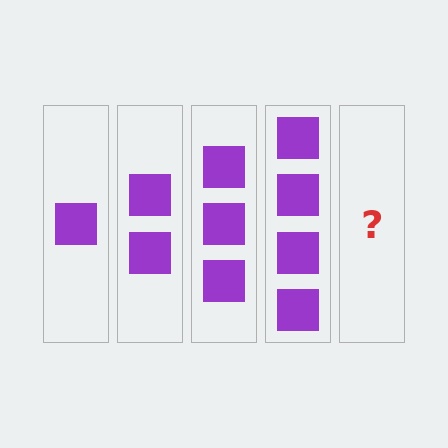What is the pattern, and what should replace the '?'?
The pattern is that each step adds one more square. The '?' should be 5 squares.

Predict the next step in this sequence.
The next step is 5 squares.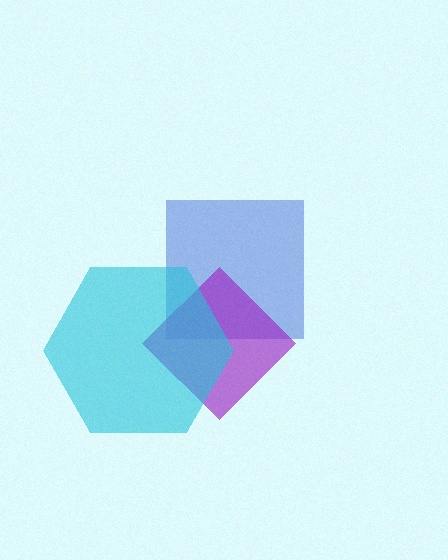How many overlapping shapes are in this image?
There are 3 overlapping shapes in the image.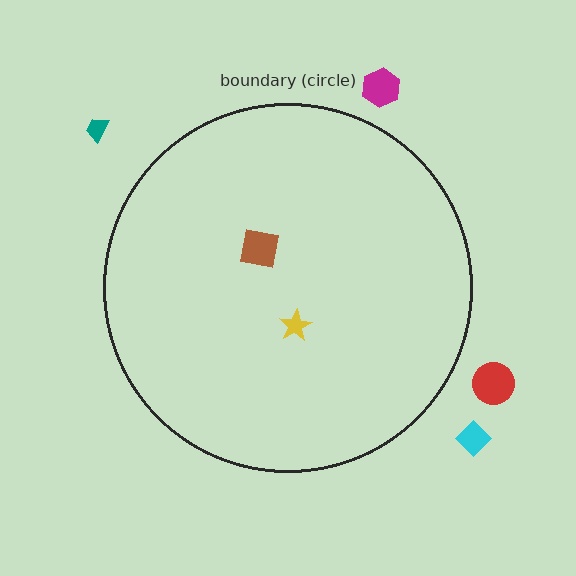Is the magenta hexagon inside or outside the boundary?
Outside.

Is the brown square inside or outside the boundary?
Inside.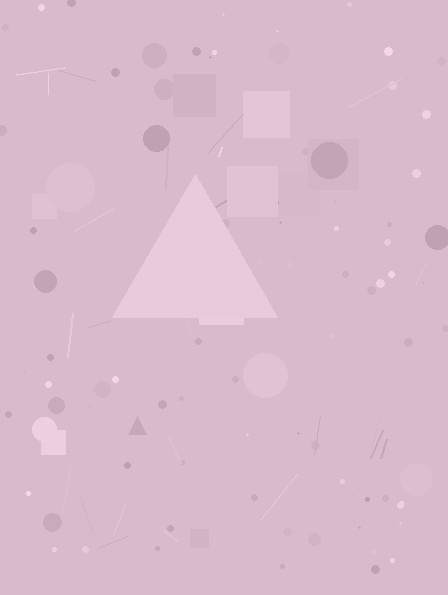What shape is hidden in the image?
A triangle is hidden in the image.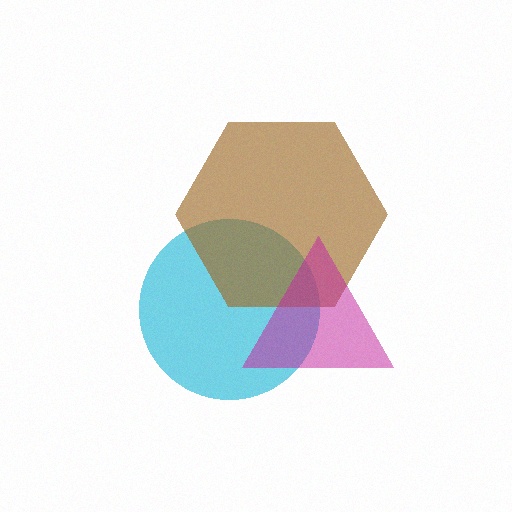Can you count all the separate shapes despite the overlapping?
Yes, there are 3 separate shapes.